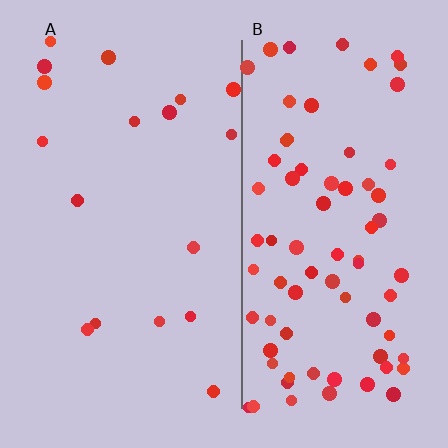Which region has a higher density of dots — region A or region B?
B (the right).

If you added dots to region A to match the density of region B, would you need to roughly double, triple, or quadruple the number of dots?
Approximately quadruple.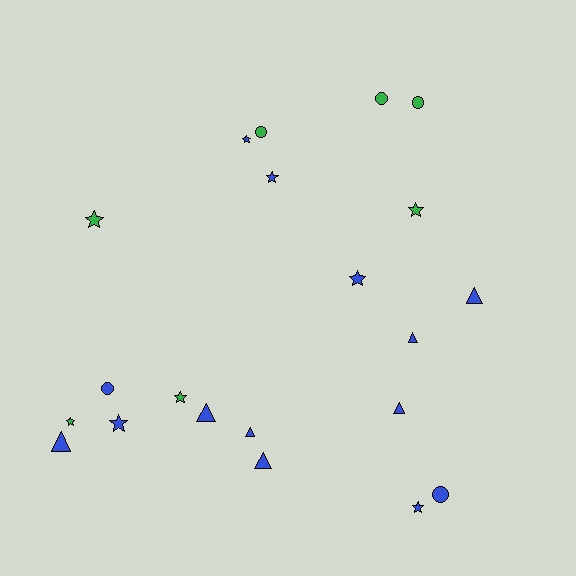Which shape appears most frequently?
Star, with 9 objects.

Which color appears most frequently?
Blue, with 14 objects.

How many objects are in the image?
There are 21 objects.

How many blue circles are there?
There are 2 blue circles.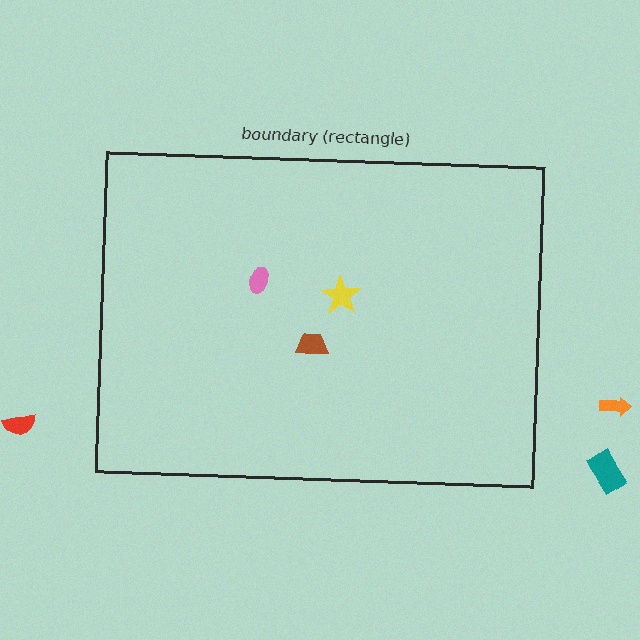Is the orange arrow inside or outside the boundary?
Outside.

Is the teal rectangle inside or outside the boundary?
Outside.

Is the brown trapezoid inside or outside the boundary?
Inside.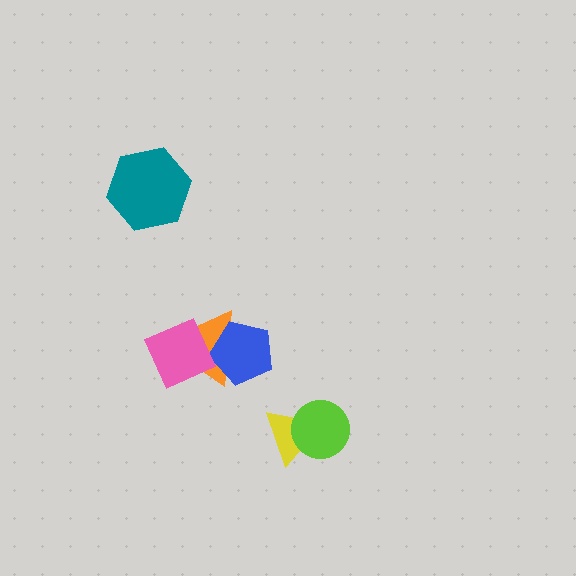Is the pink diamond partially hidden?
No, no other shape covers it.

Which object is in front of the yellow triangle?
The lime circle is in front of the yellow triangle.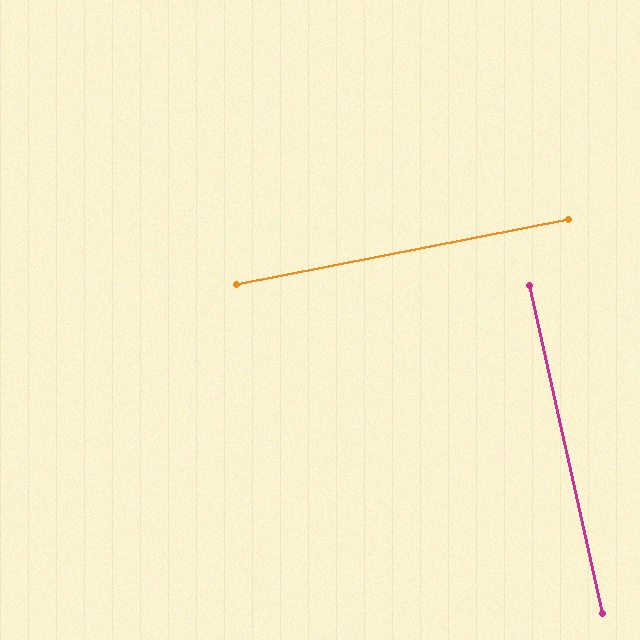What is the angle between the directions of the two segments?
Approximately 88 degrees.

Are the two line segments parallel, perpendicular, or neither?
Perpendicular — they meet at approximately 88°.